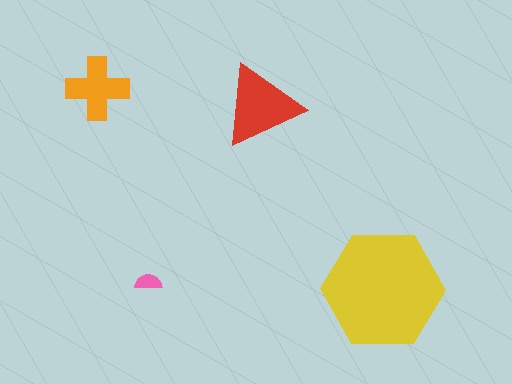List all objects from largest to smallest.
The yellow hexagon, the red triangle, the orange cross, the pink semicircle.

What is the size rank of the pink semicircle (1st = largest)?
4th.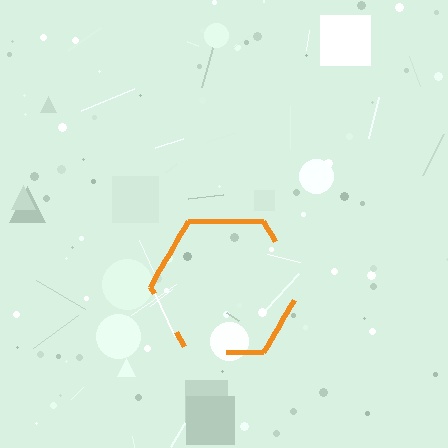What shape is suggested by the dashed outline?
The dashed outline suggests a hexagon.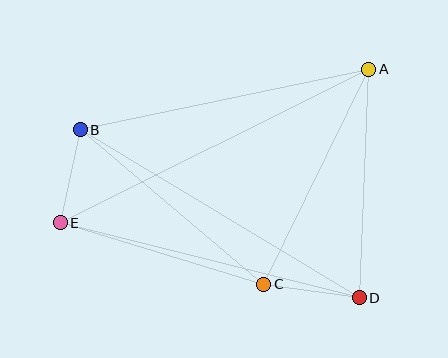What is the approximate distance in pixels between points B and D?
The distance between B and D is approximately 326 pixels.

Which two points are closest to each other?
Points B and E are closest to each other.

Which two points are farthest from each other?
Points A and E are farthest from each other.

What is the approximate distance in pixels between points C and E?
The distance between C and E is approximately 213 pixels.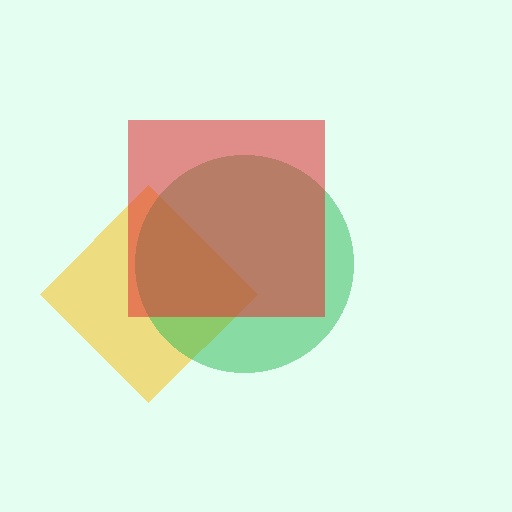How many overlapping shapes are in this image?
There are 3 overlapping shapes in the image.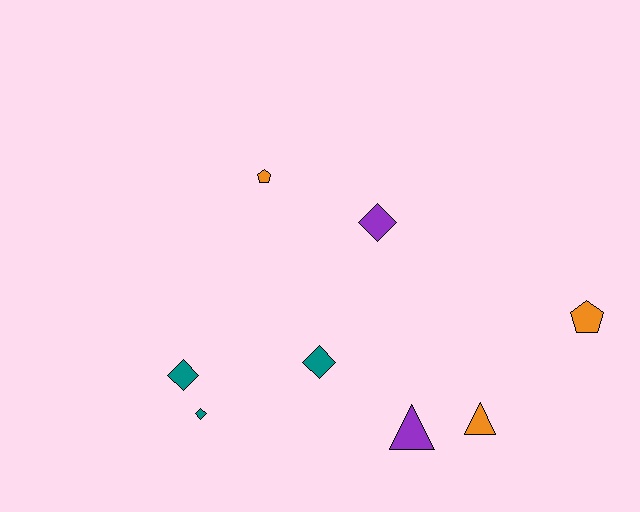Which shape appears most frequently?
Diamond, with 4 objects.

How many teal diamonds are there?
There are 3 teal diamonds.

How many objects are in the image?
There are 8 objects.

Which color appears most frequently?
Orange, with 3 objects.